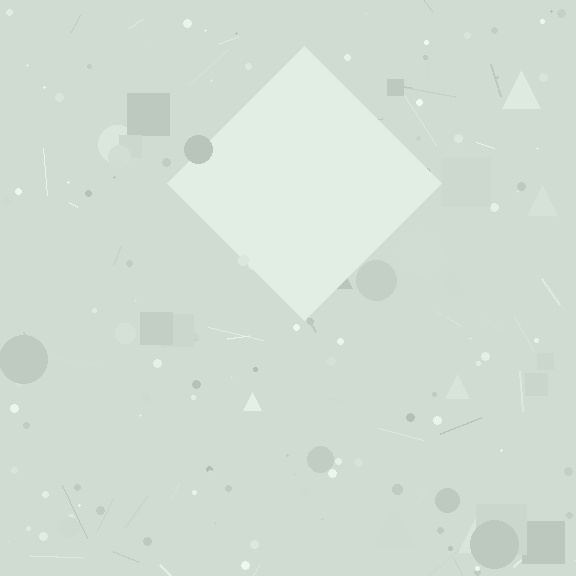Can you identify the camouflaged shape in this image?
The camouflaged shape is a diamond.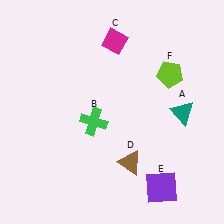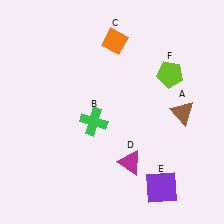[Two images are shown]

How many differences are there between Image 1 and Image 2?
There are 3 differences between the two images.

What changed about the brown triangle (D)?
In Image 1, D is brown. In Image 2, it changed to magenta.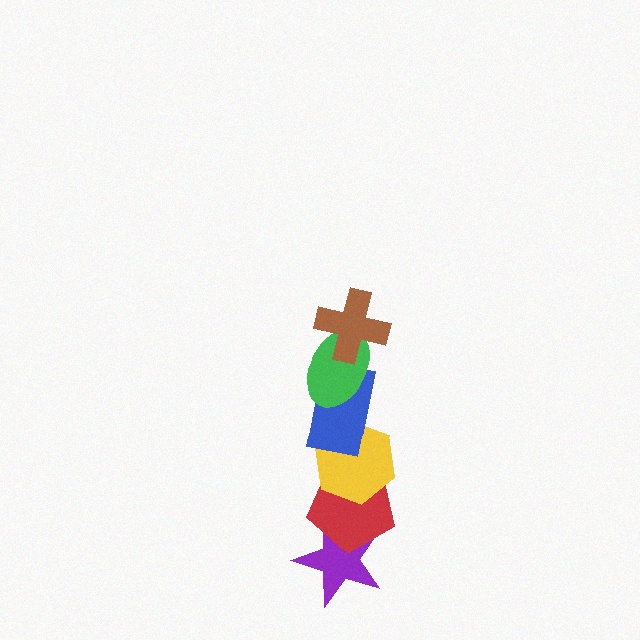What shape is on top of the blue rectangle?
The green ellipse is on top of the blue rectangle.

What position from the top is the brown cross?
The brown cross is 1st from the top.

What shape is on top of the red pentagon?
The yellow hexagon is on top of the red pentagon.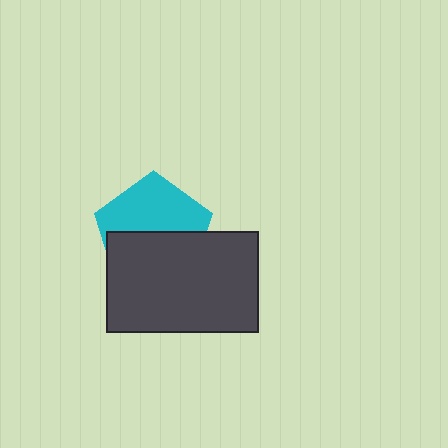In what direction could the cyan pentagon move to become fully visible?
The cyan pentagon could move up. That would shift it out from behind the dark gray rectangle entirely.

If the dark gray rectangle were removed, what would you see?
You would see the complete cyan pentagon.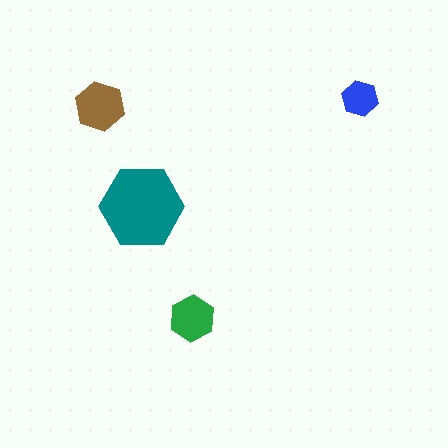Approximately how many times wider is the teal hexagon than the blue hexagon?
About 2.5 times wider.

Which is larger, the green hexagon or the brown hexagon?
The brown one.